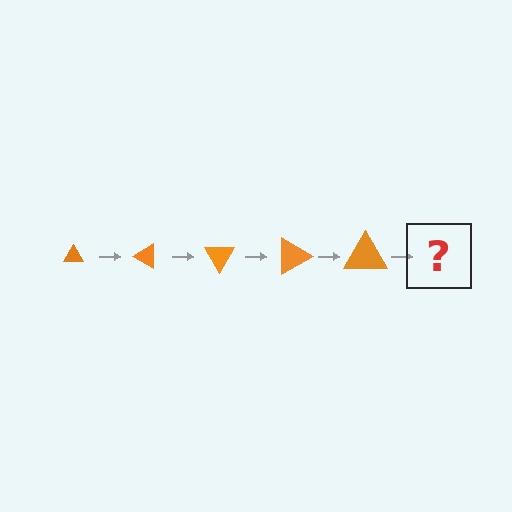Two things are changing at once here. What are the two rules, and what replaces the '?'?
The two rules are that the triangle grows larger each step and it rotates 30 degrees each step. The '?' should be a triangle, larger than the previous one and rotated 150 degrees from the start.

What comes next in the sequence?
The next element should be a triangle, larger than the previous one and rotated 150 degrees from the start.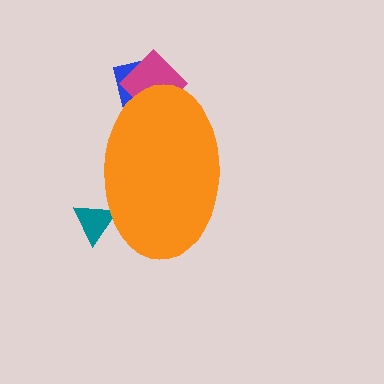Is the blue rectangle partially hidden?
Yes, the blue rectangle is partially hidden behind the orange ellipse.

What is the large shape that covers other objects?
An orange ellipse.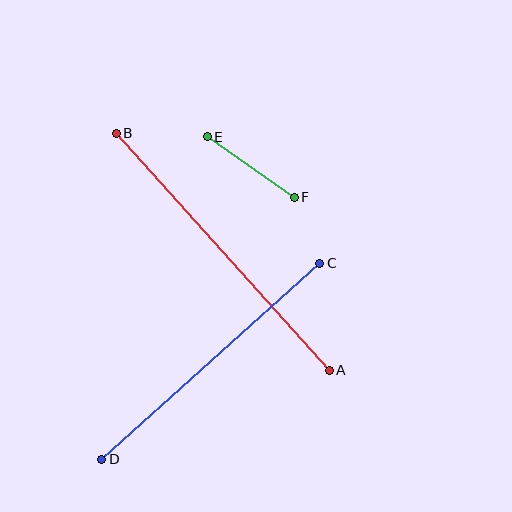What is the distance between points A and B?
The distance is approximately 318 pixels.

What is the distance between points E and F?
The distance is approximately 106 pixels.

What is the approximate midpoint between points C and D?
The midpoint is at approximately (211, 361) pixels.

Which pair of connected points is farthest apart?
Points A and B are farthest apart.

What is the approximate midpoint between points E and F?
The midpoint is at approximately (251, 167) pixels.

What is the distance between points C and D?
The distance is approximately 293 pixels.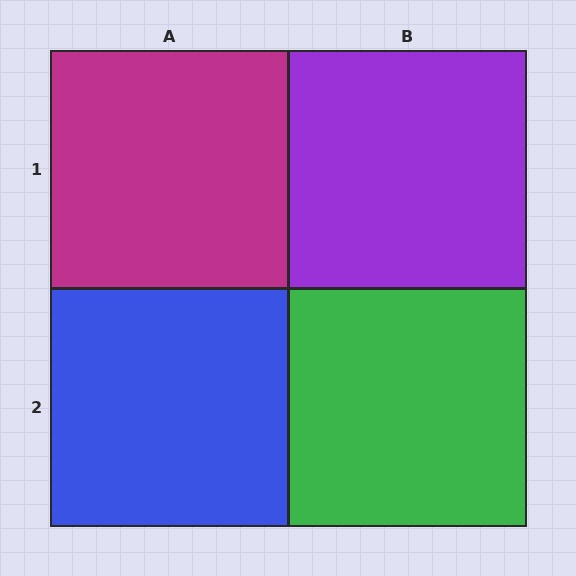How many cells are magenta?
1 cell is magenta.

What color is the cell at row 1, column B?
Purple.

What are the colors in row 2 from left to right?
Blue, green.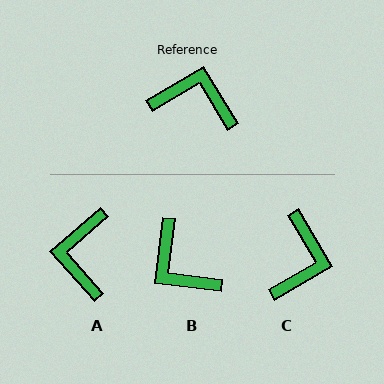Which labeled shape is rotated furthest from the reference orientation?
B, about 142 degrees away.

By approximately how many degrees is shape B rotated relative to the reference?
Approximately 142 degrees counter-clockwise.